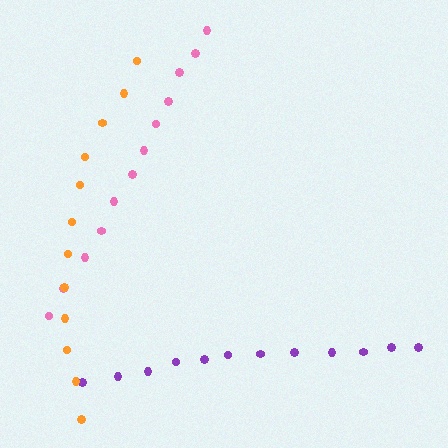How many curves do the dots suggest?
There are 3 distinct paths.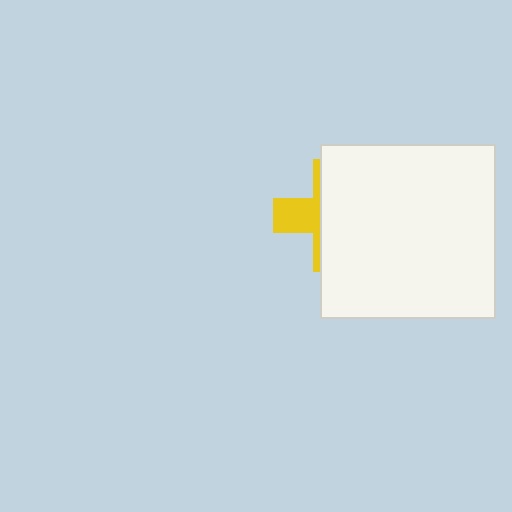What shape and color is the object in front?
The object in front is a white square.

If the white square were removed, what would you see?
You would see the complete yellow cross.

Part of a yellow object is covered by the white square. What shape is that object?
It is a cross.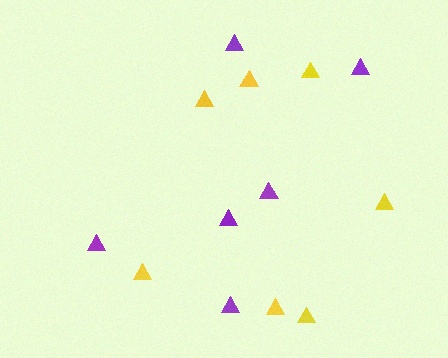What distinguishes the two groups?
There are 2 groups: one group of purple triangles (6) and one group of yellow triangles (7).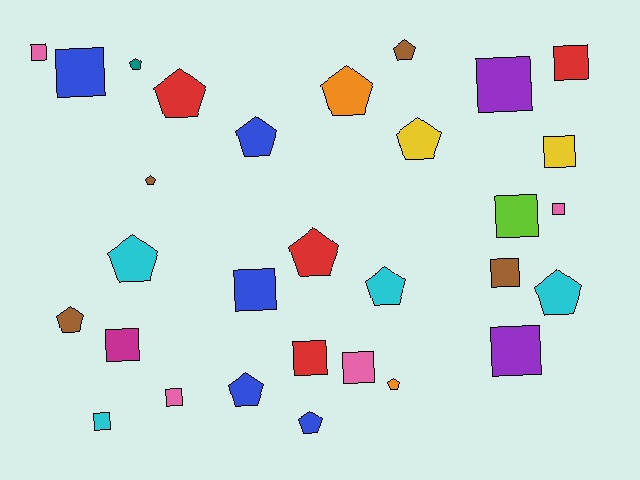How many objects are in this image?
There are 30 objects.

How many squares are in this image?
There are 15 squares.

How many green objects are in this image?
There are no green objects.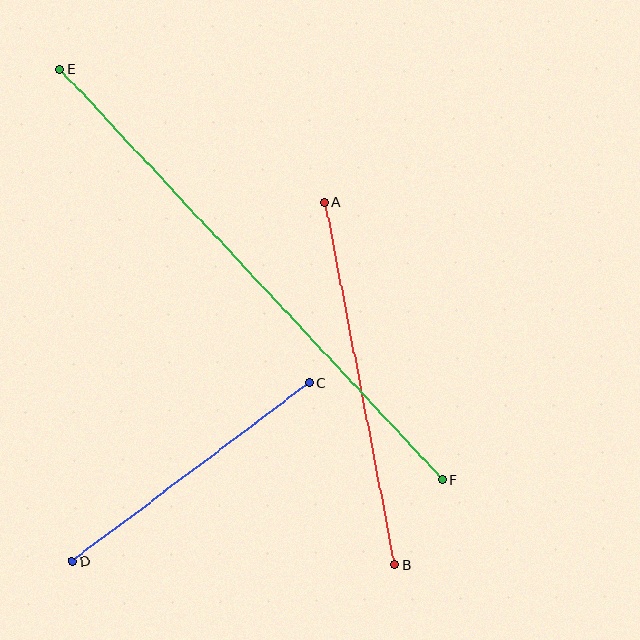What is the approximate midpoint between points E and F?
The midpoint is at approximately (251, 274) pixels.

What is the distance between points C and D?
The distance is approximately 297 pixels.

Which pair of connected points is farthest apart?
Points E and F are farthest apart.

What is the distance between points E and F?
The distance is approximately 562 pixels.